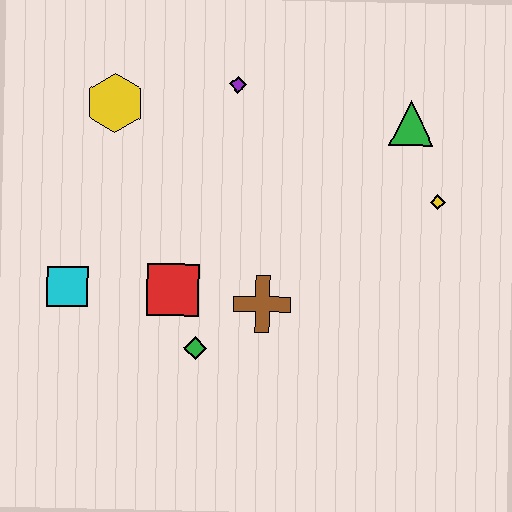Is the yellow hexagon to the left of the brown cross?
Yes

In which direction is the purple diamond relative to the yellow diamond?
The purple diamond is to the left of the yellow diamond.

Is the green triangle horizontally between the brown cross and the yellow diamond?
Yes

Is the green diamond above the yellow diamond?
No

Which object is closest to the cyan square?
The red square is closest to the cyan square.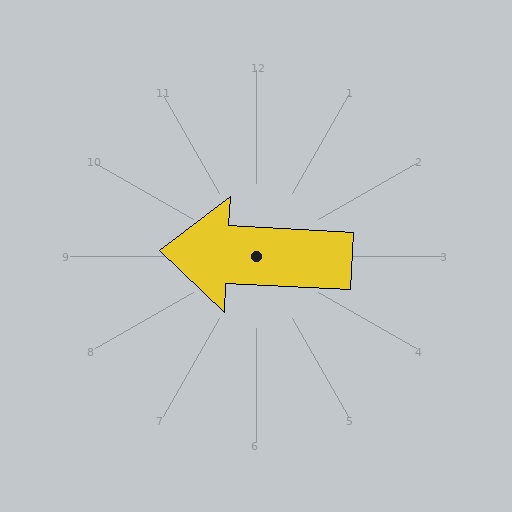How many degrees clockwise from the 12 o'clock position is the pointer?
Approximately 273 degrees.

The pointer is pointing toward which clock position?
Roughly 9 o'clock.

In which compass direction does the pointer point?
West.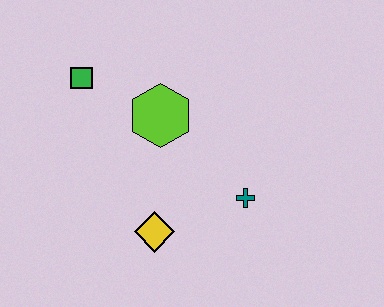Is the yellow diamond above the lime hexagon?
No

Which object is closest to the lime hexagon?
The green square is closest to the lime hexagon.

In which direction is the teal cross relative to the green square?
The teal cross is to the right of the green square.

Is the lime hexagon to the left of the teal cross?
Yes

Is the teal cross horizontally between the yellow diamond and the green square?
No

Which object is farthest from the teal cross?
The green square is farthest from the teal cross.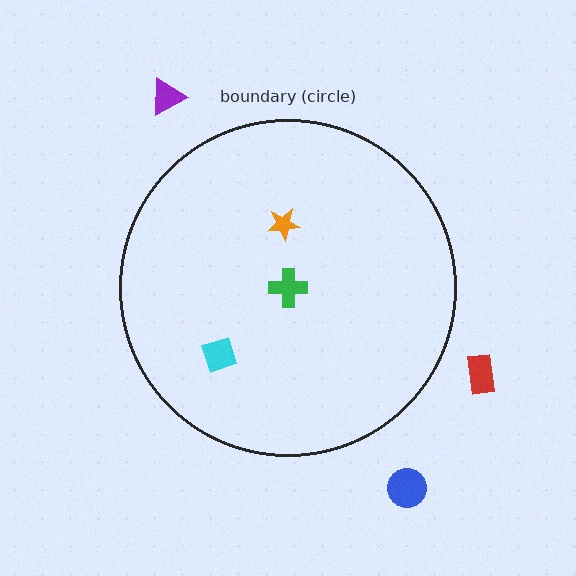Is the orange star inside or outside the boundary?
Inside.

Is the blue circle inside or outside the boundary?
Outside.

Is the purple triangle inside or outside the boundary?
Outside.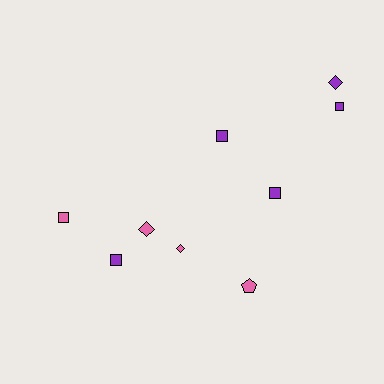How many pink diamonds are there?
There are 2 pink diamonds.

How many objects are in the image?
There are 9 objects.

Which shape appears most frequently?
Square, with 5 objects.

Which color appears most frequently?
Purple, with 5 objects.